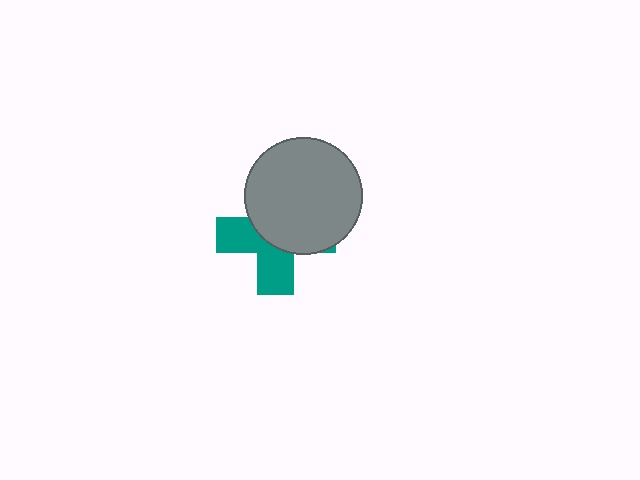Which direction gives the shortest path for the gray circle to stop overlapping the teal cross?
Moving toward the upper-right gives the shortest separation.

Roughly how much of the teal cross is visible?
A small part of it is visible (roughly 44%).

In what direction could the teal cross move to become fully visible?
The teal cross could move toward the lower-left. That would shift it out from behind the gray circle entirely.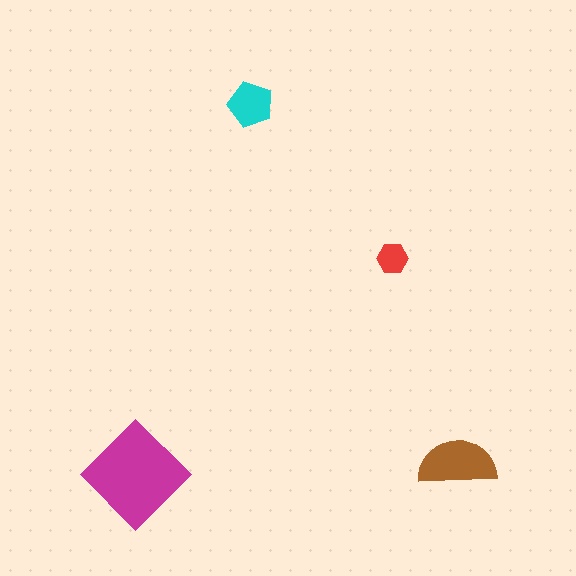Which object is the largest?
The magenta diamond.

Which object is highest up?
The cyan pentagon is topmost.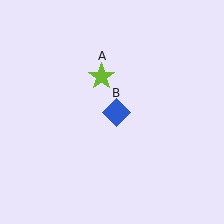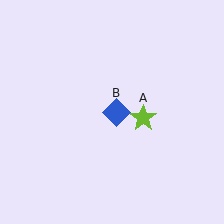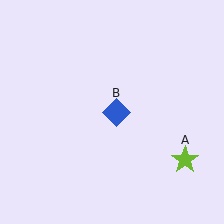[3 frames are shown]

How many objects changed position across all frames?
1 object changed position: lime star (object A).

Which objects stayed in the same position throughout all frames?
Blue diamond (object B) remained stationary.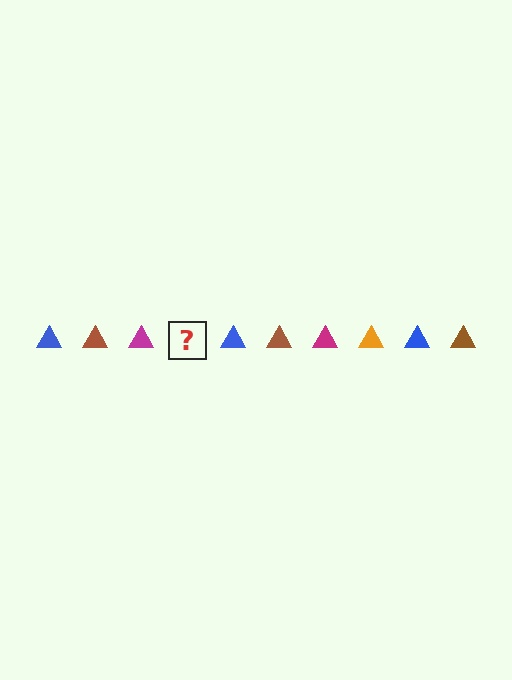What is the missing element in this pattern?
The missing element is an orange triangle.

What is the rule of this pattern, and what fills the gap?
The rule is that the pattern cycles through blue, brown, magenta, orange triangles. The gap should be filled with an orange triangle.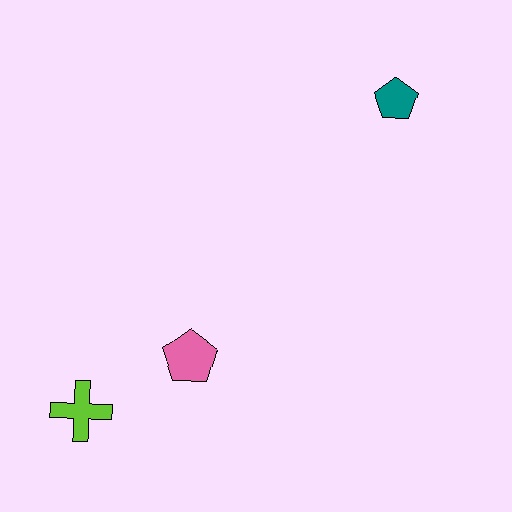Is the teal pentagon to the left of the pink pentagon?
No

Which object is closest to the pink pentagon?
The lime cross is closest to the pink pentagon.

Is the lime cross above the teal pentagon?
No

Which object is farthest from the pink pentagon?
The teal pentagon is farthest from the pink pentagon.